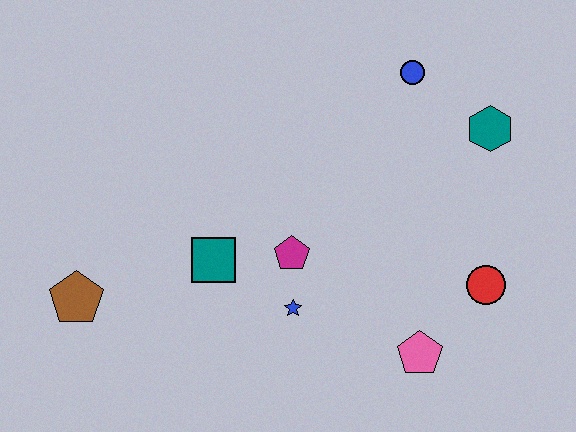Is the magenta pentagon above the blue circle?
No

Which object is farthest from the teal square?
The teal hexagon is farthest from the teal square.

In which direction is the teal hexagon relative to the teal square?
The teal hexagon is to the right of the teal square.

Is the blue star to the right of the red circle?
No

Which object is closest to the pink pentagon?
The red circle is closest to the pink pentagon.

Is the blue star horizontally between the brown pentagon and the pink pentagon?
Yes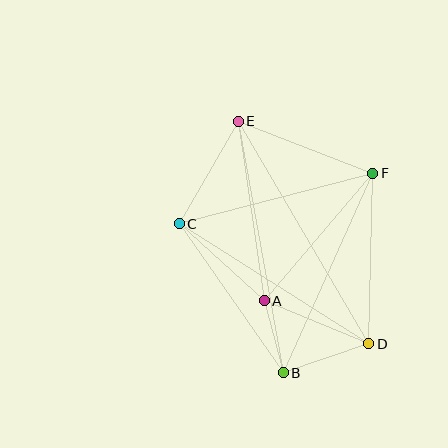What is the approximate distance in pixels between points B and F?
The distance between B and F is approximately 219 pixels.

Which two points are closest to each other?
Points A and B are closest to each other.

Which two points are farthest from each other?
Points D and E are farthest from each other.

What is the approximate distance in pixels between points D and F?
The distance between D and F is approximately 171 pixels.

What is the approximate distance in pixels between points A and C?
The distance between A and C is approximately 114 pixels.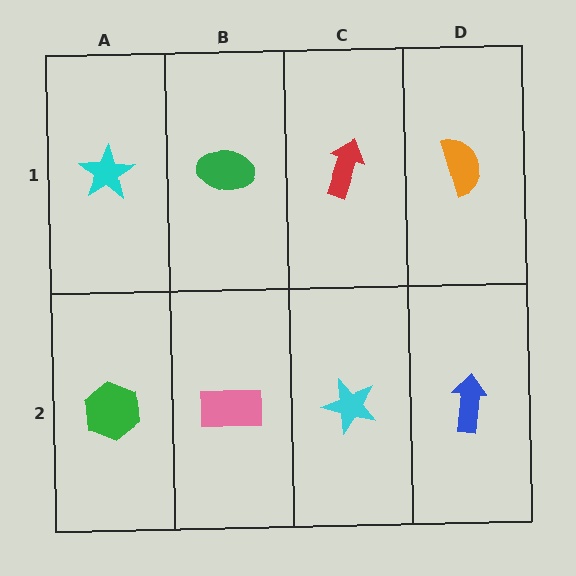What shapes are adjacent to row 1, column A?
A green hexagon (row 2, column A), a green ellipse (row 1, column B).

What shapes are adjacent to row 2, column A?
A cyan star (row 1, column A), a pink rectangle (row 2, column B).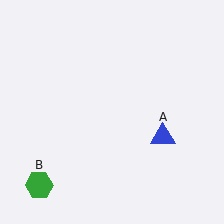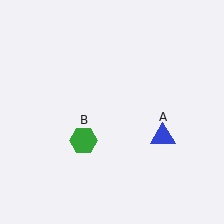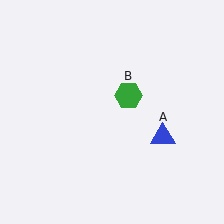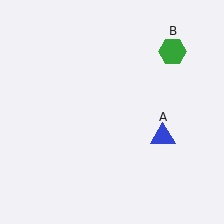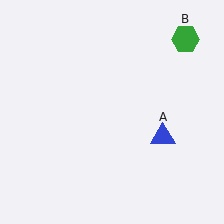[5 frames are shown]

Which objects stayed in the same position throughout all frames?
Blue triangle (object A) remained stationary.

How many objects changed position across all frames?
1 object changed position: green hexagon (object B).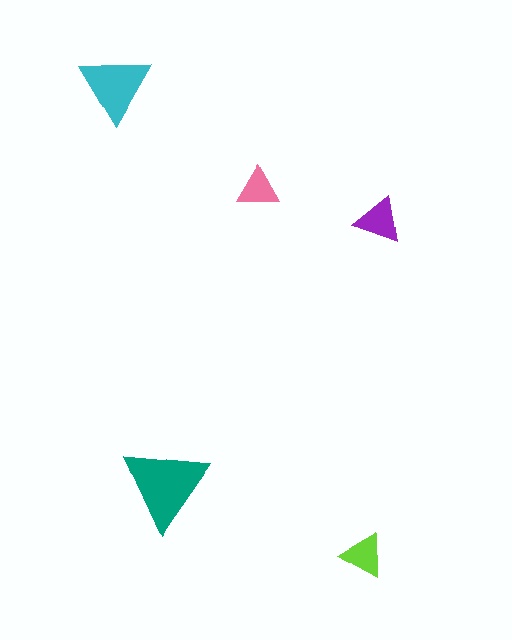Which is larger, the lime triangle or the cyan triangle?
The cyan one.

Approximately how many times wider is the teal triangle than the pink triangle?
About 2 times wider.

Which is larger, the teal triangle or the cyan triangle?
The teal one.